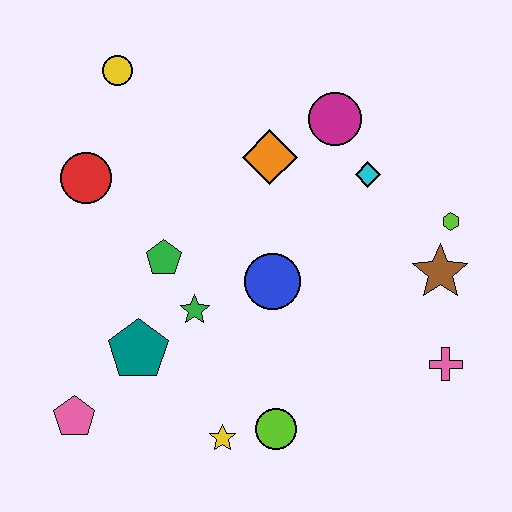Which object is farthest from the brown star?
The pink pentagon is farthest from the brown star.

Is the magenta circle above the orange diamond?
Yes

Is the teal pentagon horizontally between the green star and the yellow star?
No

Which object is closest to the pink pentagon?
The teal pentagon is closest to the pink pentagon.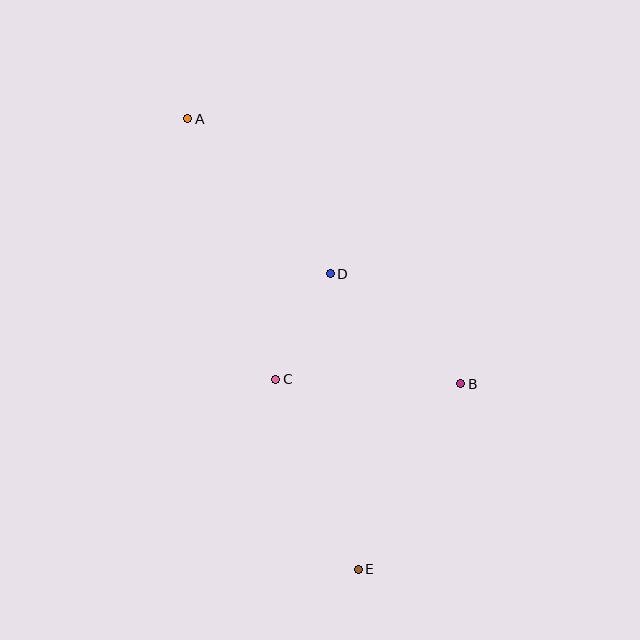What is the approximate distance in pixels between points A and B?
The distance between A and B is approximately 380 pixels.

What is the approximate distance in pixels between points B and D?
The distance between B and D is approximately 171 pixels.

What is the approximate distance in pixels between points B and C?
The distance between B and C is approximately 185 pixels.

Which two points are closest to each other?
Points C and D are closest to each other.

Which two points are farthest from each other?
Points A and E are farthest from each other.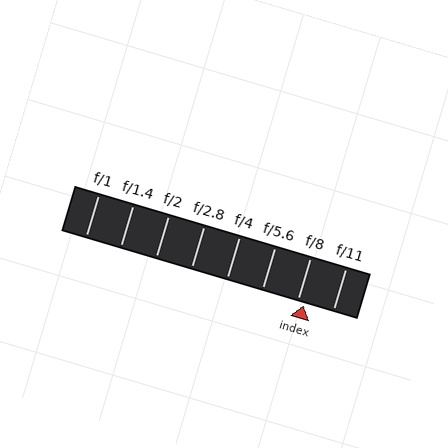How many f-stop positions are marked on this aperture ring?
There are 8 f-stop positions marked.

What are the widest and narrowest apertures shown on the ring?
The widest aperture shown is f/1 and the narrowest is f/11.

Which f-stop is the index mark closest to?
The index mark is closest to f/8.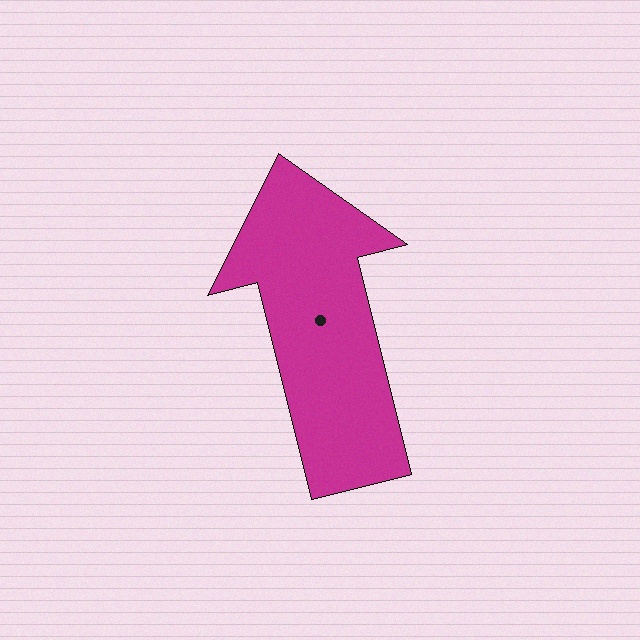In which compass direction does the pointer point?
North.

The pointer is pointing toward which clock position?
Roughly 12 o'clock.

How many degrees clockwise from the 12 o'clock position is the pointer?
Approximately 346 degrees.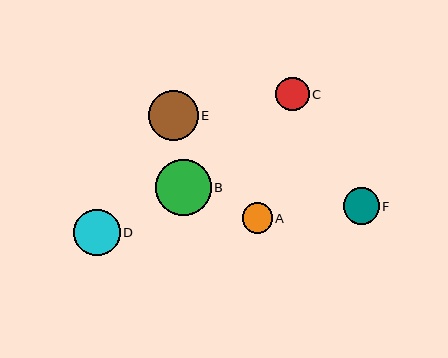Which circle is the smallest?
Circle A is the smallest with a size of approximately 30 pixels.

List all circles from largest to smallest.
From largest to smallest: B, E, D, F, C, A.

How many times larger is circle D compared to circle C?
Circle D is approximately 1.4 times the size of circle C.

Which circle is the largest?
Circle B is the largest with a size of approximately 56 pixels.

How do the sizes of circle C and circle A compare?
Circle C and circle A are approximately the same size.